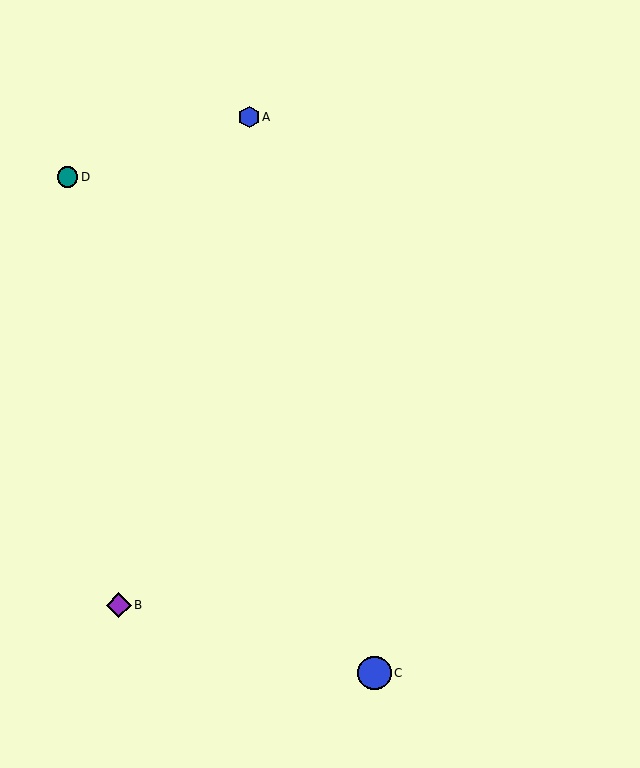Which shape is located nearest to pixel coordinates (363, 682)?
The blue circle (labeled C) at (375, 673) is nearest to that location.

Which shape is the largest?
The blue circle (labeled C) is the largest.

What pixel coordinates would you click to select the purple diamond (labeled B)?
Click at (119, 605) to select the purple diamond B.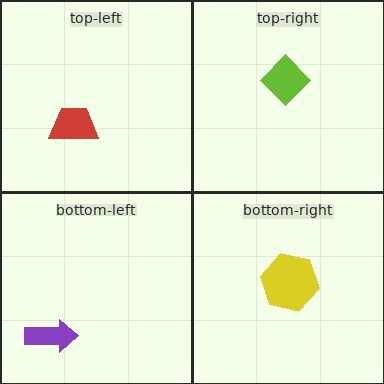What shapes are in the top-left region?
The red trapezoid.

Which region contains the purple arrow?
The bottom-left region.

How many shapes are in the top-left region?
1.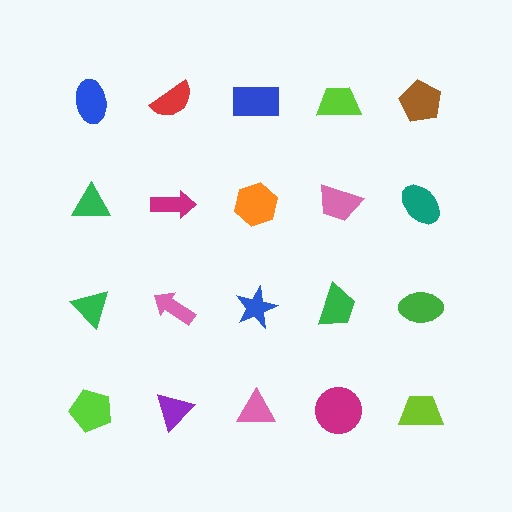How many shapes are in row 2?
5 shapes.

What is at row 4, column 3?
A pink triangle.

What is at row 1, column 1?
A blue ellipse.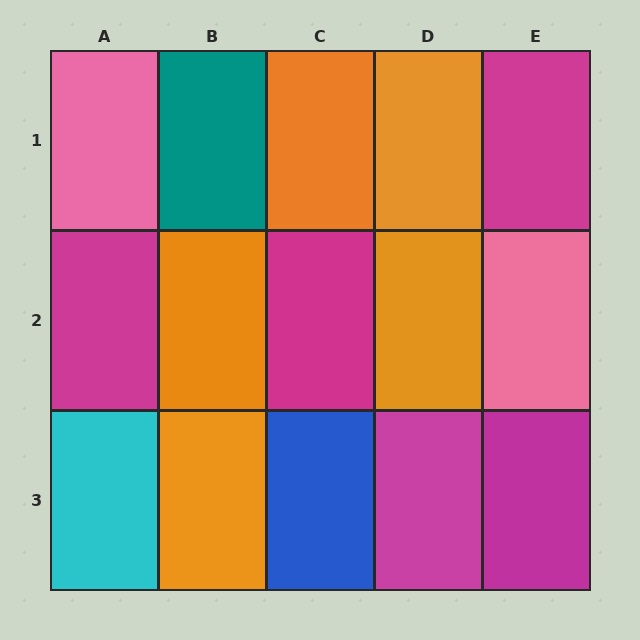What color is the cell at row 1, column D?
Orange.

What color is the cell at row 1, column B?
Teal.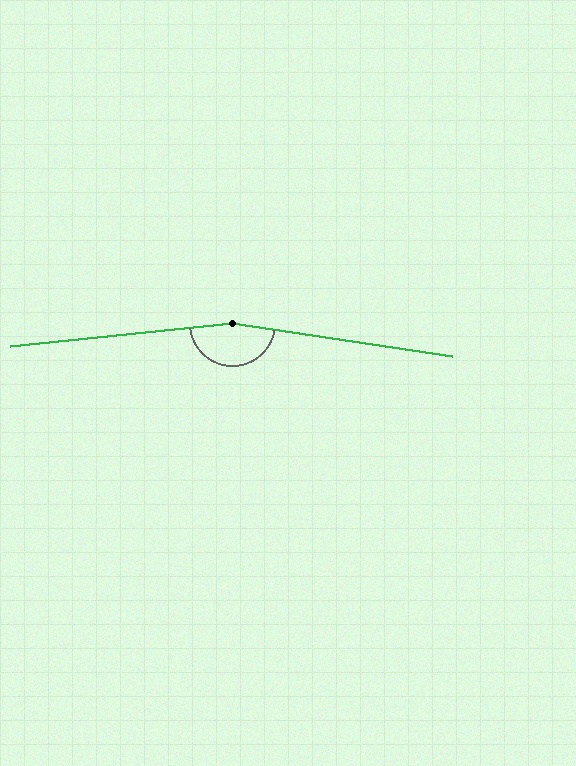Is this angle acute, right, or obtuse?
It is obtuse.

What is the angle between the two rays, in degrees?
Approximately 166 degrees.